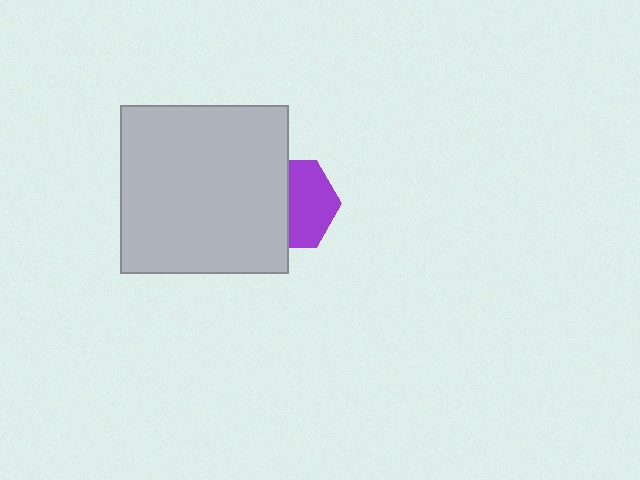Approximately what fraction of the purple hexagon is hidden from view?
Roughly 48% of the purple hexagon is hidden behind the light gray square.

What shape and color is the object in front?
The object in front is a light gray square.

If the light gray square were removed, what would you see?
You would see the complete purple hexagon.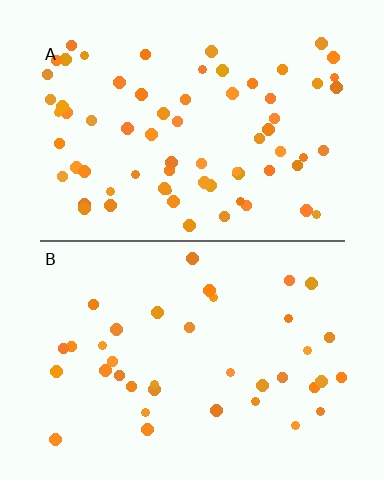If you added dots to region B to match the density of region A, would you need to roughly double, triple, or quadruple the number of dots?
Approximately double.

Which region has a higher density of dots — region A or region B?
A (the top).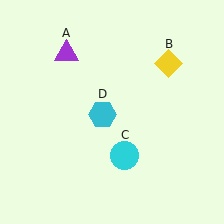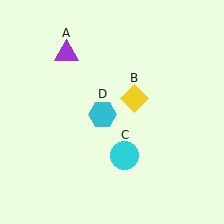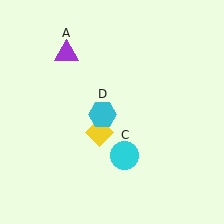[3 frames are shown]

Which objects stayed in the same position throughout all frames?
Purple triangle (object A) and cyan circle (object C) and cyan hexagon (object D) remained stationary.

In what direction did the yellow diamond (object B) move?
The yellow diamond (object B) moved down and to the left.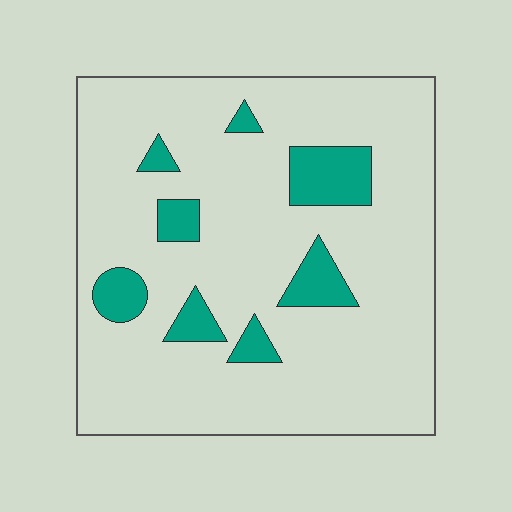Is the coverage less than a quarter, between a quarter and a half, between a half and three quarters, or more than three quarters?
Less than a quarter.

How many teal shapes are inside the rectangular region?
8.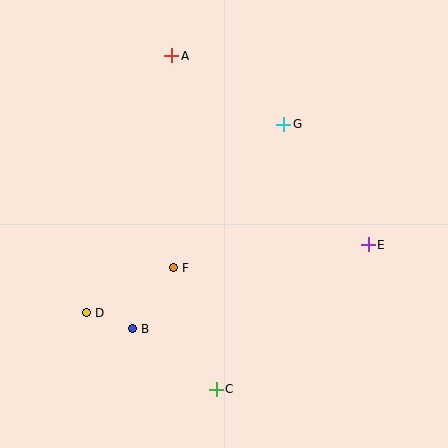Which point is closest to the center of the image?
Point F at (173, 268) is closest to the center.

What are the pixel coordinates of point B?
Point B is at (132, 329).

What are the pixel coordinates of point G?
Point G is at (284, 124).